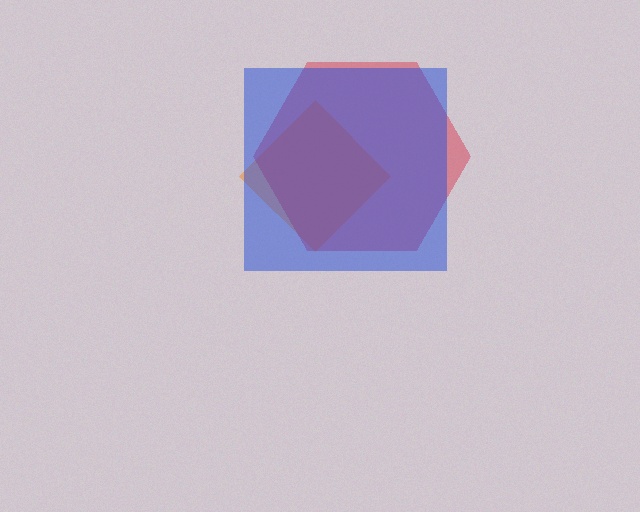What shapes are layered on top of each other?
The layered shapes are: an orange diamond, a red hexagon, a blue square.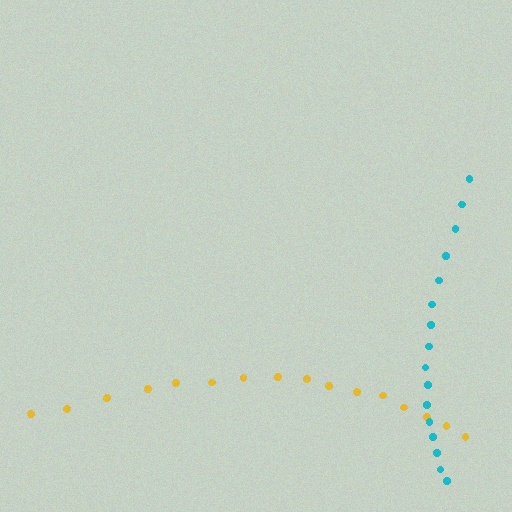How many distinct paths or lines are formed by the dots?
There are 2 distinct paths.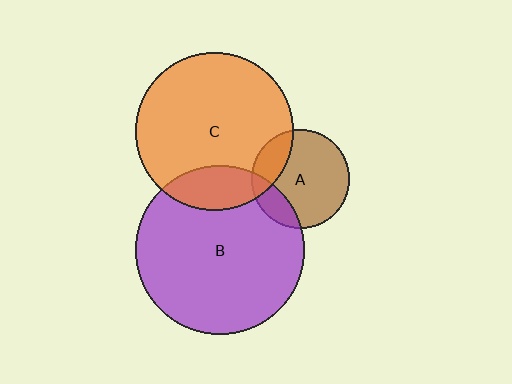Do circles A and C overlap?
Yes.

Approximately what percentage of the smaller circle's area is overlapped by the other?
Approximately 20%.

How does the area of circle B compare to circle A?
Approximately 2.9 times.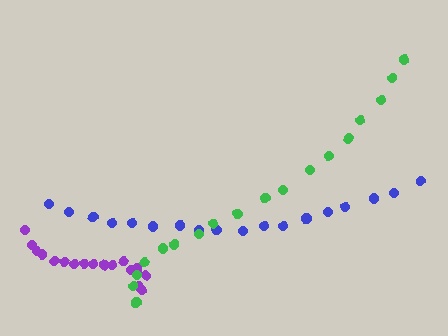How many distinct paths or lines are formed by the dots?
There are 3 distinct paths.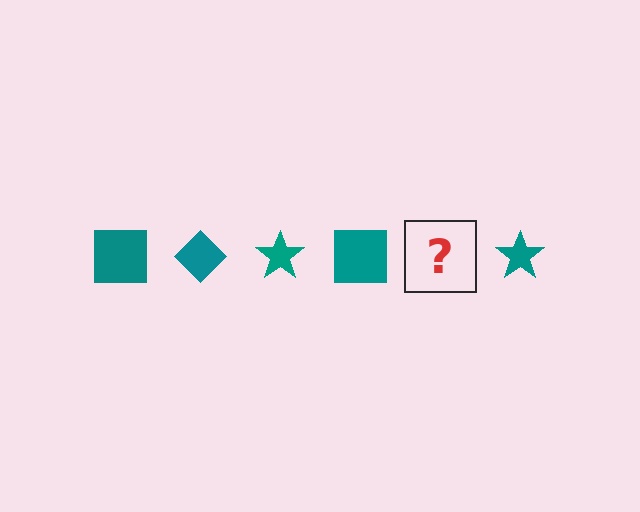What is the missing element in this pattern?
The missing element is a teal diamond.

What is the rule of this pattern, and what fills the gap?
The rule is that the pattern cycles through square, diamond, star shapes in teal. The gap should be filled with a teal diamond.